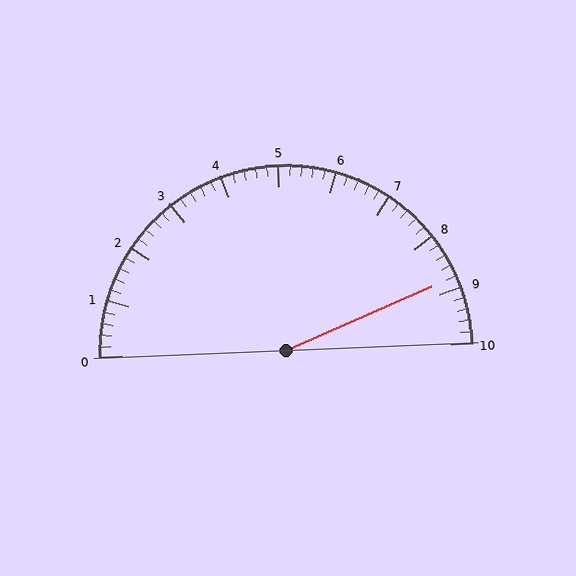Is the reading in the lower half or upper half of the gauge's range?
The reading is in the upper half of the range (0 to 10).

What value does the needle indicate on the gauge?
The needle indicates approximately 8.8.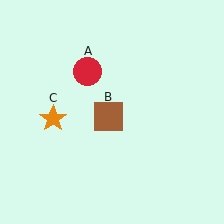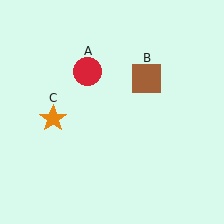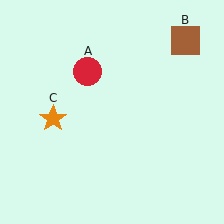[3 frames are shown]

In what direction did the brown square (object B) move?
The brown square (object B) moved up and to the right.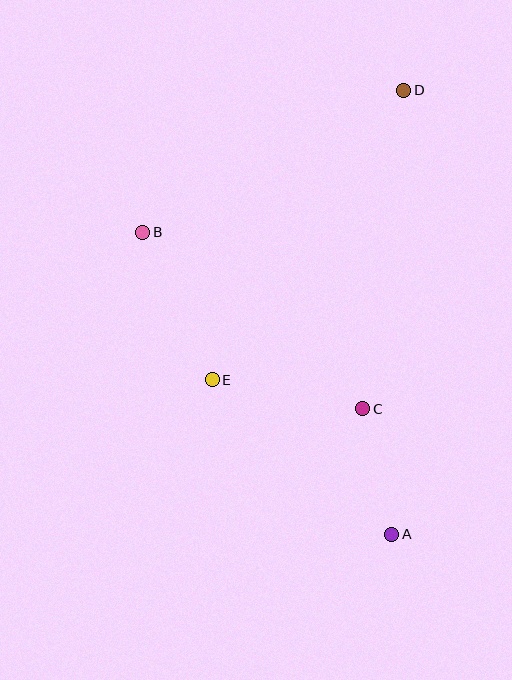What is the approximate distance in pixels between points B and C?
The distance between B and C is approximately 282 pixels.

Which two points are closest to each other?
Points A and C are closest to each other.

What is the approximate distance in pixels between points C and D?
The distance between C and D is approximately 321 pixels.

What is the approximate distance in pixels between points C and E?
The distance between C and E is approximately 153 pixels.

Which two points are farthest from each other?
Points A and D are farthest from each other.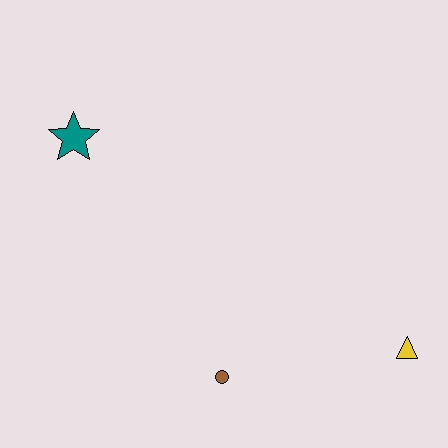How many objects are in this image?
There are 3 objects.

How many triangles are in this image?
There is 1 triangle.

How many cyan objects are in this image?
There are no cyan objects.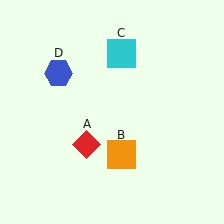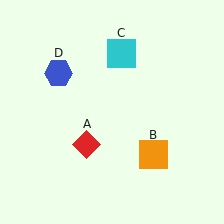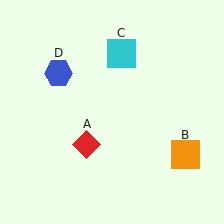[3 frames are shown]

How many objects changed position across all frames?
1 object changed position: orange square (object B).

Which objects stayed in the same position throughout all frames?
Red diamond (object A) and cyan square (object C) and blue hexagon (object D) remained stationary.